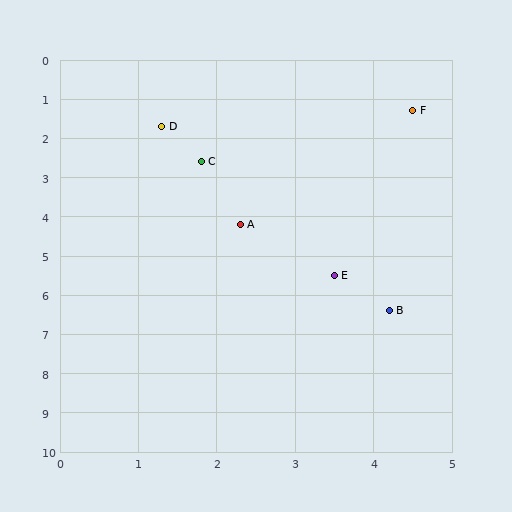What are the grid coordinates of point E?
Point E is at approximately (3.5, 5.5).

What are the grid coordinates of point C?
Point C is at approximately (1.8, 2.6).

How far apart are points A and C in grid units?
Points A and C are about 1.7 grid units apart.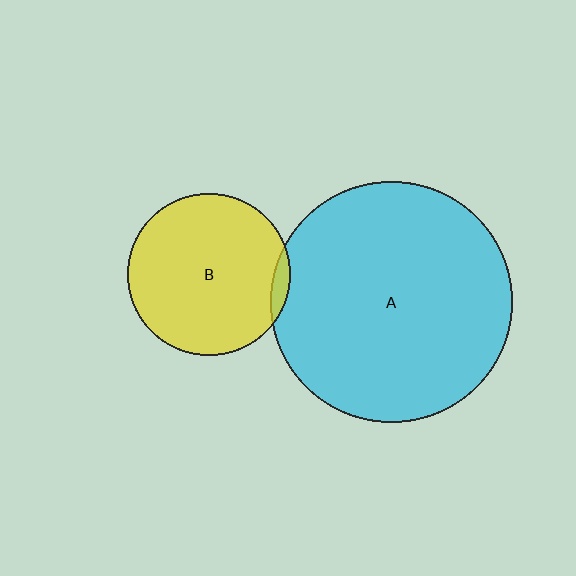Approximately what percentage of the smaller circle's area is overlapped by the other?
Approximately 5%.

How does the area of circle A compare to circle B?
Approximately 2.2 times.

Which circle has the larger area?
Circle A (cyan).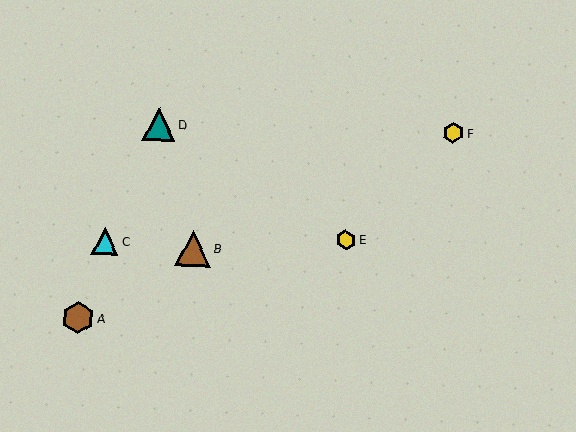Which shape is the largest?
The brown triangle (labeled B) is the largest.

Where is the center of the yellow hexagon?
The center of the yellow hexagon is at (454, 133).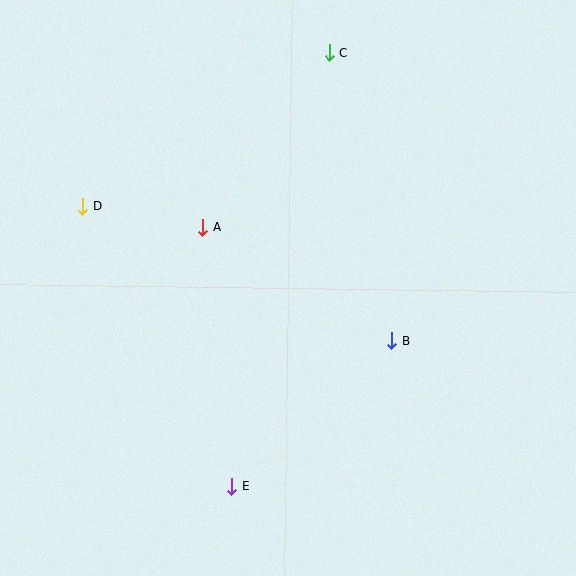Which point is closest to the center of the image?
Point A at (203, 227) is closest to the center.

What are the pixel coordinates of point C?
Point C is at (329, 53).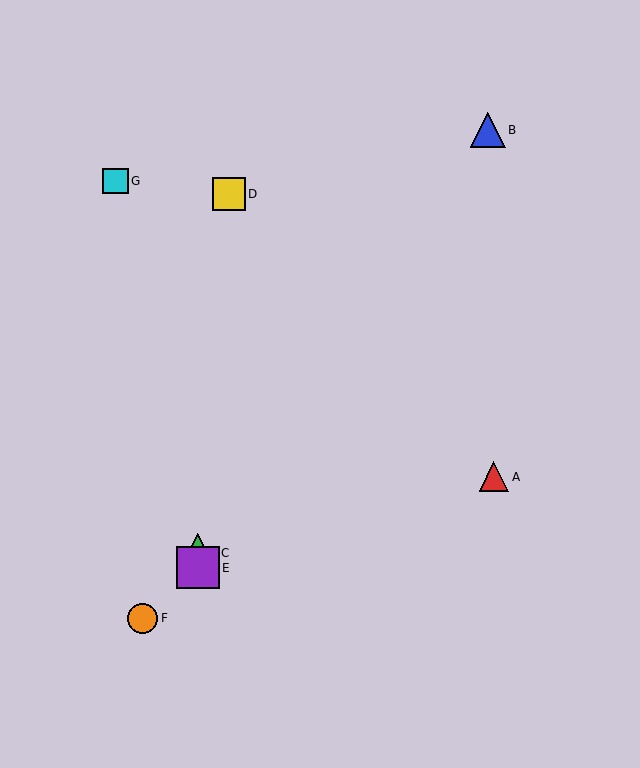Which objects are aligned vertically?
Objects C, E are aligned vertically.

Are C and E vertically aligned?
Yes, both are at x≈198.